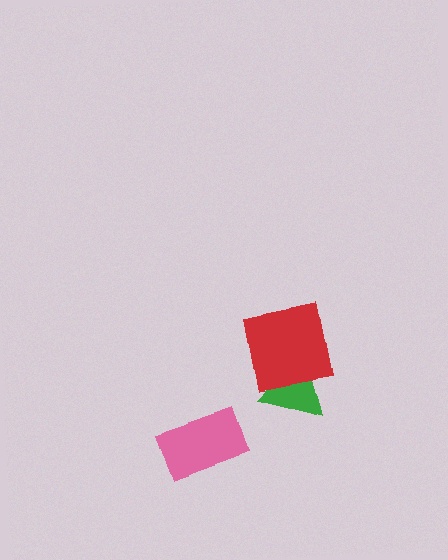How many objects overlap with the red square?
1 object overlaps with the red square.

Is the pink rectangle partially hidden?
No, no other shape covers it.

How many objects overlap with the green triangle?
1 object overlaps with the green triangle.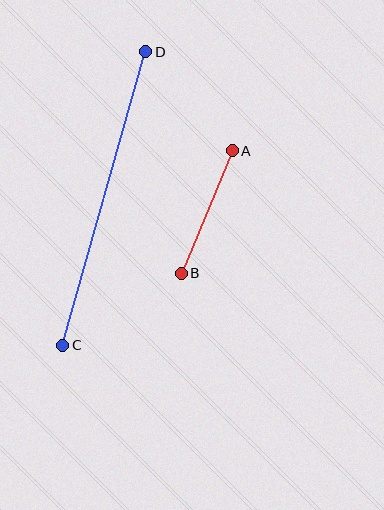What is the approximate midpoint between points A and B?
The midpoint is at approximately (207, 212) pixels.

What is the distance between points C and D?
The distance is approximately 305 pixels.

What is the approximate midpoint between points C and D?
The midpoint is at approximately (104, 199) pixels.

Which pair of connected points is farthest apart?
Points C and D are farthest apart.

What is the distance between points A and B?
The distance is approximately 133 pixels.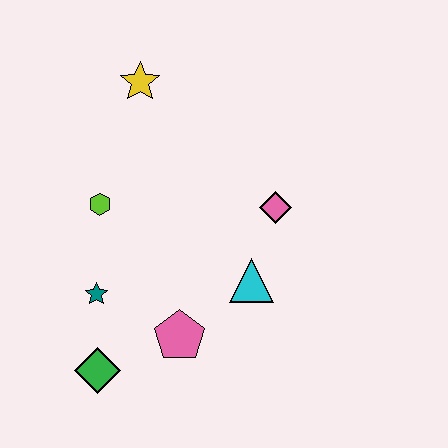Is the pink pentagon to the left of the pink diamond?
Yes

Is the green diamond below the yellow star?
Yes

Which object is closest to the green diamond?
The teal star is closest to the green diamond.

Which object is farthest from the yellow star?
The green diamond is farthest from the yellow star.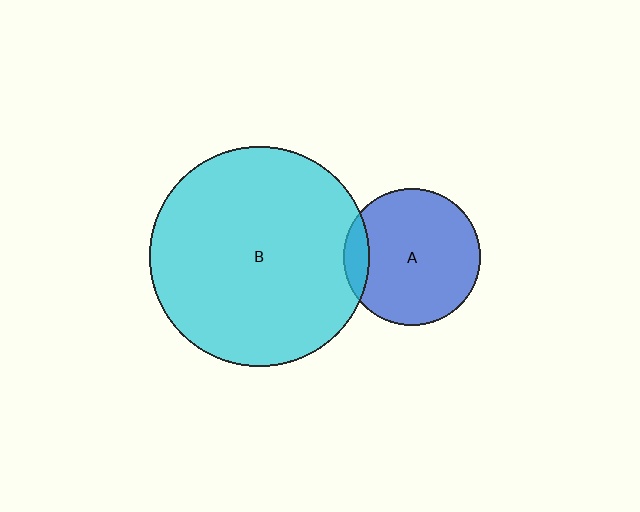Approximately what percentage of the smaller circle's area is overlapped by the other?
Approximately 10%.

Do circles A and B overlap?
Yes.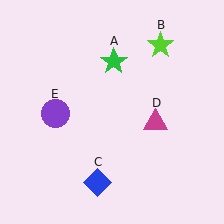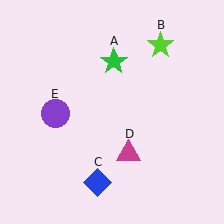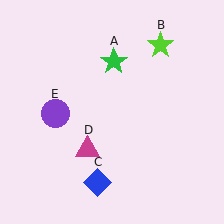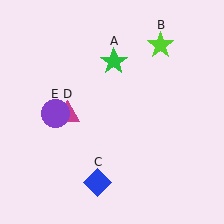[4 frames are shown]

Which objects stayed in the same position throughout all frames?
Green star (object A) and lime star (object B) and blue diamond (object C) and purple circle (object E) remained stationary.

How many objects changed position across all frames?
1 object changed position: magenta triangle (object D).